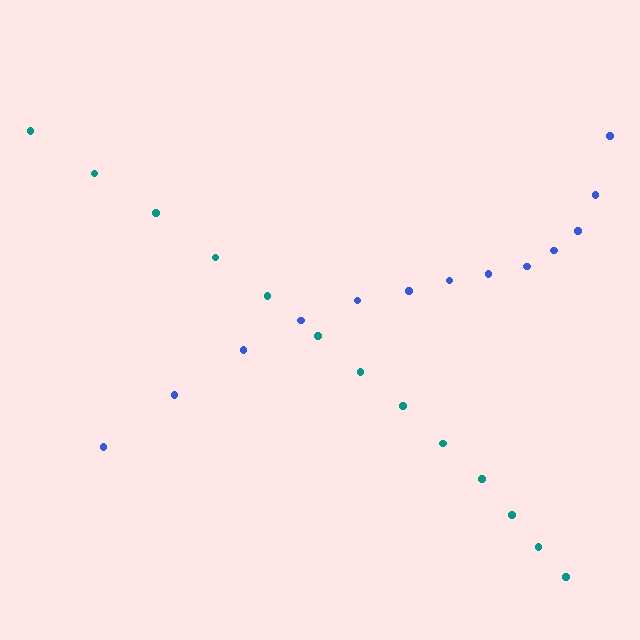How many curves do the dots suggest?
There are 2 distinct paths.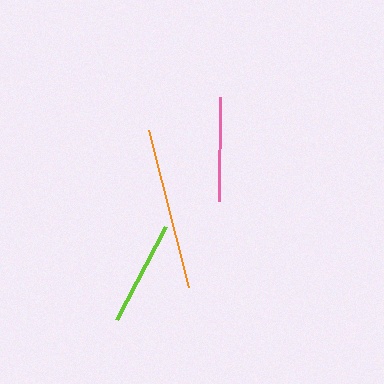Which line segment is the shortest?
The pink line is the shortest at approximately 104 pixels.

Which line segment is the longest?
The orange line is the longest at approximately 162 pixels.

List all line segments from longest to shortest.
From longest to shortest: orange, lime, pink.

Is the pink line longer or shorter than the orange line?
The orange line is longer than the pink line.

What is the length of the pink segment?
The pink segment is approximately 104 pixels long.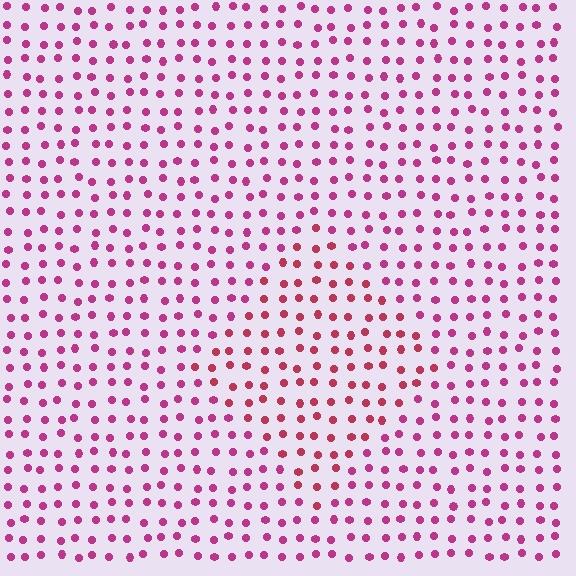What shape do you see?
I see a diamond.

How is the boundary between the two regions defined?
The boundary is defined purely by a slight shift in hue (about 24 degrees). Spacing, size, and orientation are identical on both sides.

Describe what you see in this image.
The image is filled with small magenta elements in a uniform arrangement. A diamond-shaped region is visible where the elements are tinted to a slightly different hue, forming a subtle color boundary.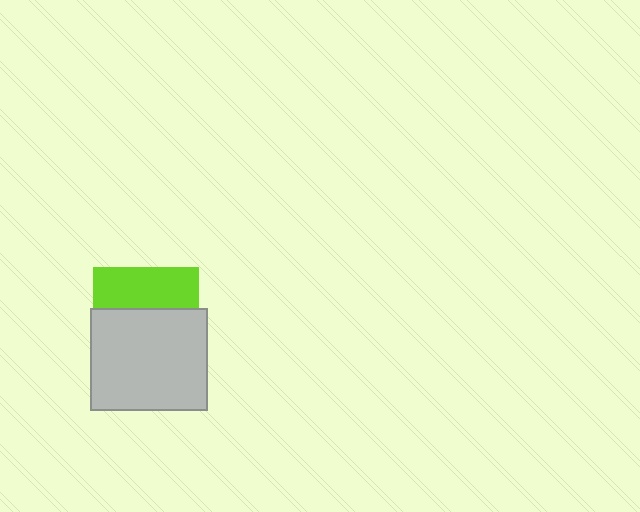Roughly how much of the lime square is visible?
A small part of it is visible (roughly 38%).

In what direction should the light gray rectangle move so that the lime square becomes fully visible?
The light gray rectangle should move down. That is the shortest direction to clear the overlap and leave the lime square fully visible.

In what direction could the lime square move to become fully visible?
The lime square could move up. That would shift it out from behind the light gray rectangle entirely.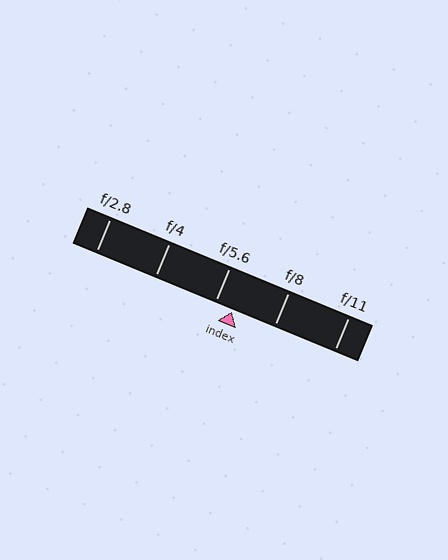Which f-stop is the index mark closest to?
The index mark is closest to f/5.6.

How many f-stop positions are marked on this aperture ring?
There are 5 f-stop positions marked.